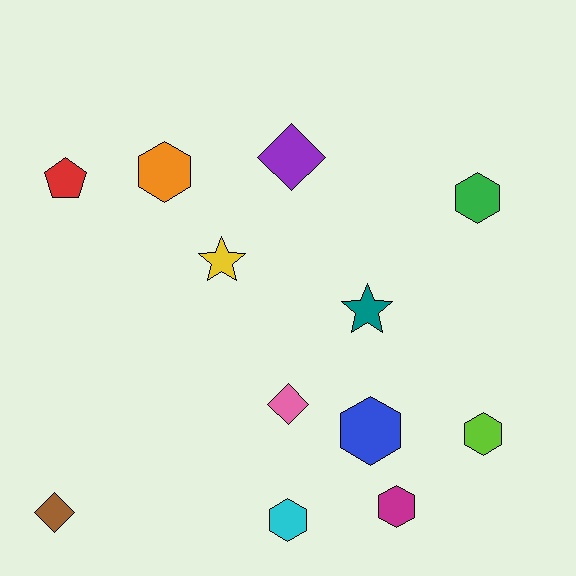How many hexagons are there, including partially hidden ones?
There are 6 hexagons.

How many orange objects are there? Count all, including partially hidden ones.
There is 1 orange object.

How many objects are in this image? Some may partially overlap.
There are 12 objects.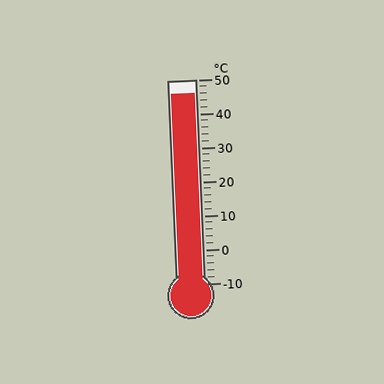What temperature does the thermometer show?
The thermometer shows approximately 46°C.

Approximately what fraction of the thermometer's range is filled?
The thermometer is filled to approximately 95% of its range.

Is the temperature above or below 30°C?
The temperature is above 30°C.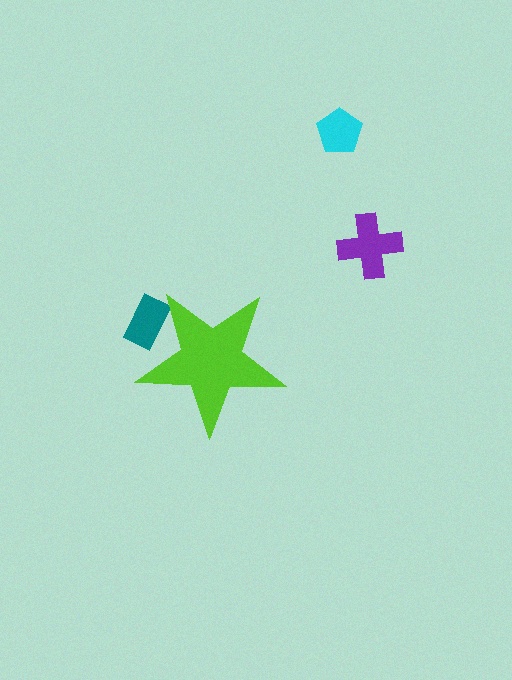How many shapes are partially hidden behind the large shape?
1 shape is partially hidden.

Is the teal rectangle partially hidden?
Yes, the teal rectangle is partially hidden behind the lime star.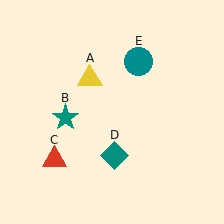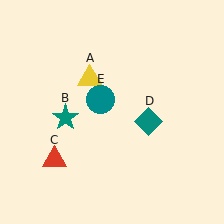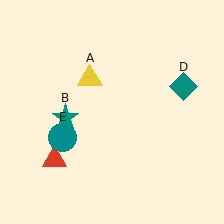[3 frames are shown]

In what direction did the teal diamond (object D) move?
The teal diamond (object D) moved up and to the right.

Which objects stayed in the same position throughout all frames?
Yellow triangle (object A) and teal star (object B) and red triangle (object C) remained stationary.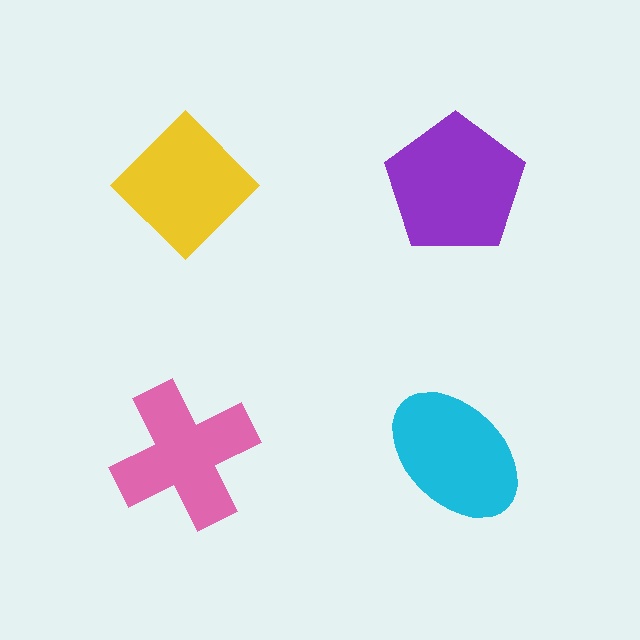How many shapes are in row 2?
2 shapes.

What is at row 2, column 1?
A pink cross.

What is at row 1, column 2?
A purple pentagon.